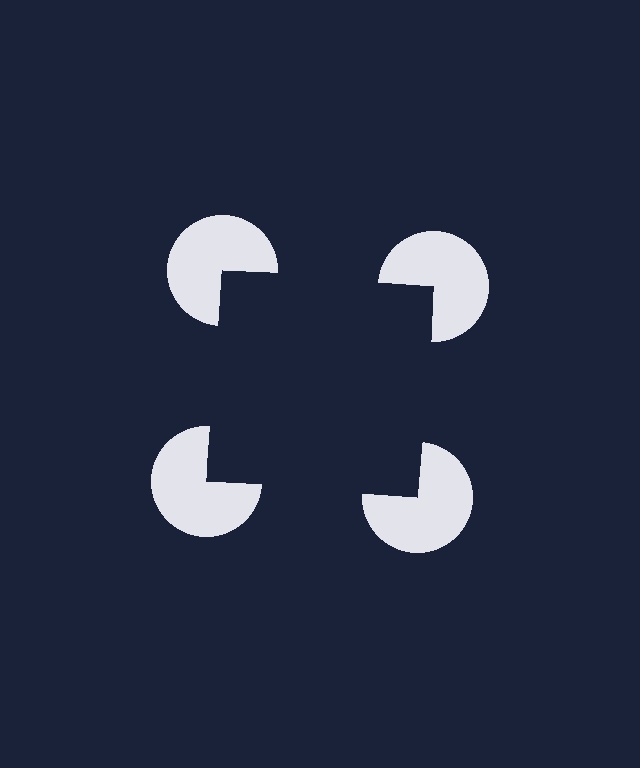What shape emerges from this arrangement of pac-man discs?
An illusory square — its edges are inferred from the aligned wedge cuts in the pac-man discs, not physically drawn.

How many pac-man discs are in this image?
There are 4 — one at each vertex of the illusory square.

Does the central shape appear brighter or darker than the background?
It typically appears slightly darker than the background, even though no actual brightness change is drawn.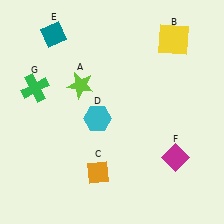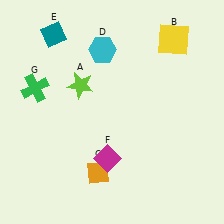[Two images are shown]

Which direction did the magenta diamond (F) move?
The magenta diamond (F) moved left.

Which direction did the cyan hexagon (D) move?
The cyan hexagon (D) moved up.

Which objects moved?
The objects that moved are: the cyan hexagon (D), the magenta diamond (F).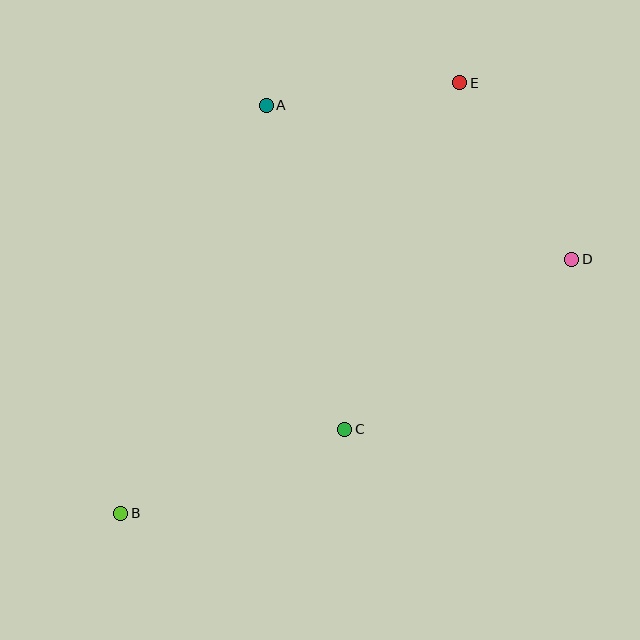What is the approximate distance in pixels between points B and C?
The distance between B and C is approximately 239 pixels.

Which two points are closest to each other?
Points A and E are closest to each other.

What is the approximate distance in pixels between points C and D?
The distance between C and D is approximately 283 pixels.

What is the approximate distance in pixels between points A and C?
The distance between A and C is approximately 333 pixels.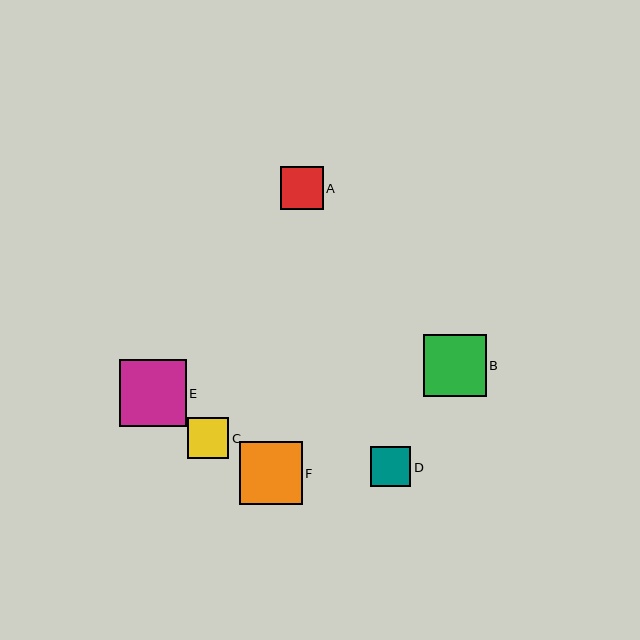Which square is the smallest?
Square D is the smallest with a size of approximately 41 pixels.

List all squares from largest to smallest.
From largest to smallest: E, F, B, A, C, D.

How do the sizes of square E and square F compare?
Square E and square F are approximately the same size.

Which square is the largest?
Square E is the largest with a size of approximately 67 pixels.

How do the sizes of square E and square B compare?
Square E and square B are approximately the same size.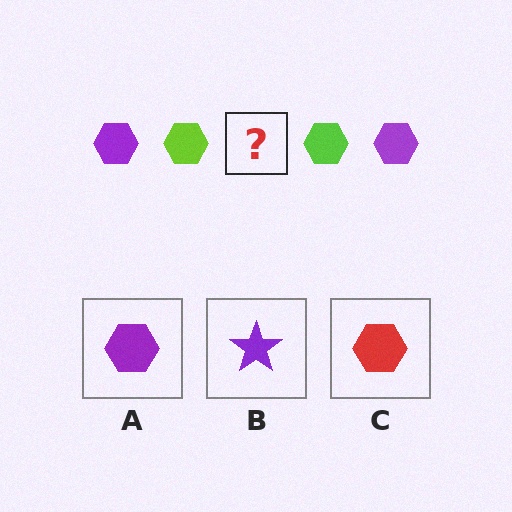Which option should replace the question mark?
Option A.